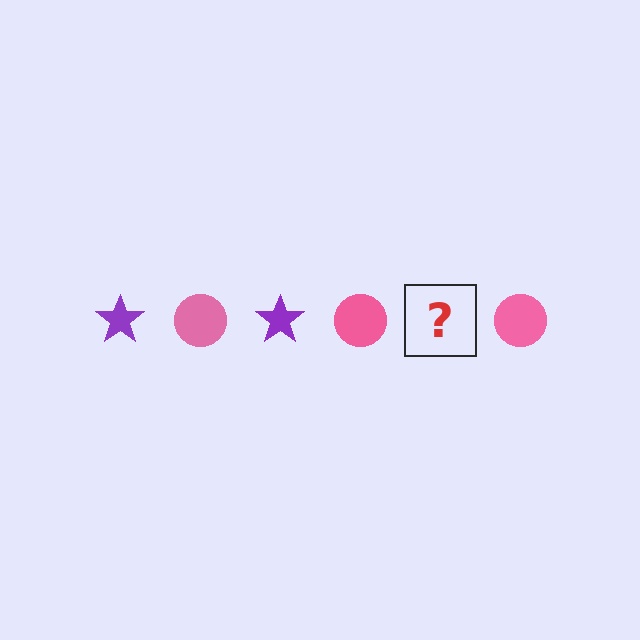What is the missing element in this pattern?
The missing element is a purple star.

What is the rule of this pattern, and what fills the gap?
The rule is that the pattern alternates between purple star and pink circle. The gap should be filled with a purple star.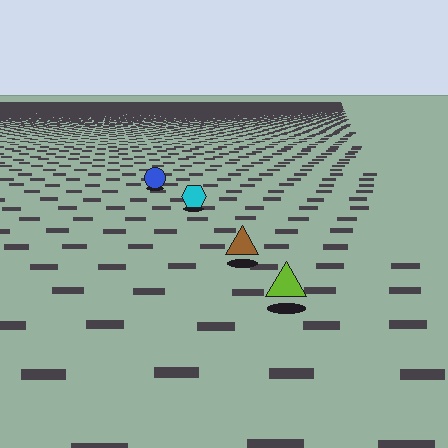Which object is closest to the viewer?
The lime triangle is closest. The texture marks near it are larger and more spread out.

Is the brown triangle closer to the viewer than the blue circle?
Yes. The brown triangle is closer — you can tell from the texture gradient: the ground texture is coarser near it.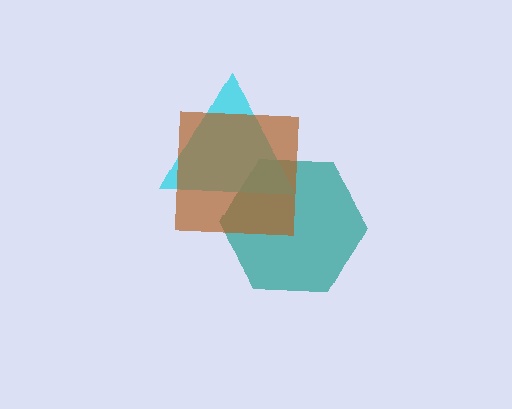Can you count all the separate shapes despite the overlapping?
Yes, there are 3 separate shapes.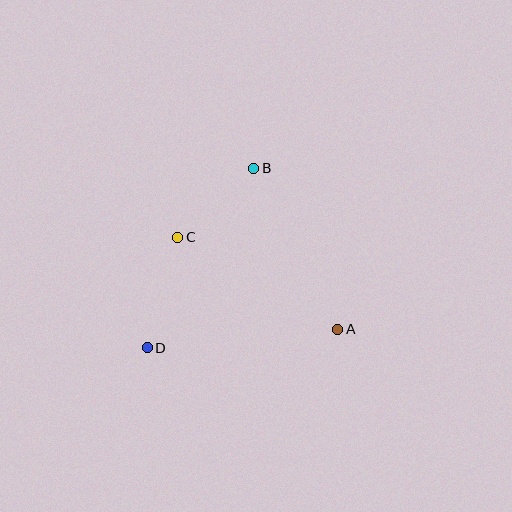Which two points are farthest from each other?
Points B and D are farthest from each other.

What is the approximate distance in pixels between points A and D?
The distance between A and D is approximately 191 pixels.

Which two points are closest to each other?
Points B and C are closest to each other.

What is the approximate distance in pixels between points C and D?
The distance between C and D is approximately 115 pixels.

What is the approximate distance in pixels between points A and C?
The distance between A and C is approximately 185 pixels.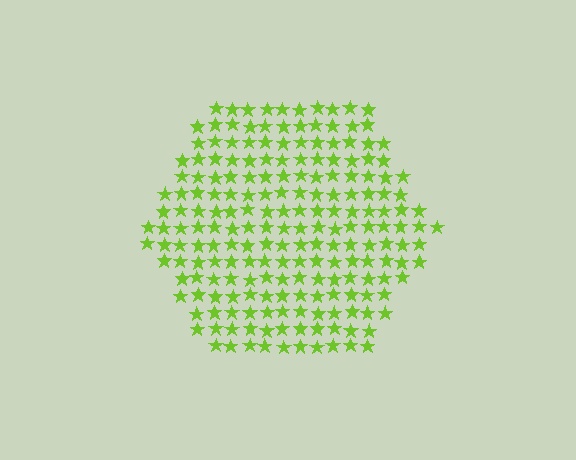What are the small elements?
The small elements are stars.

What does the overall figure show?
The overall figure shows a hexagon.